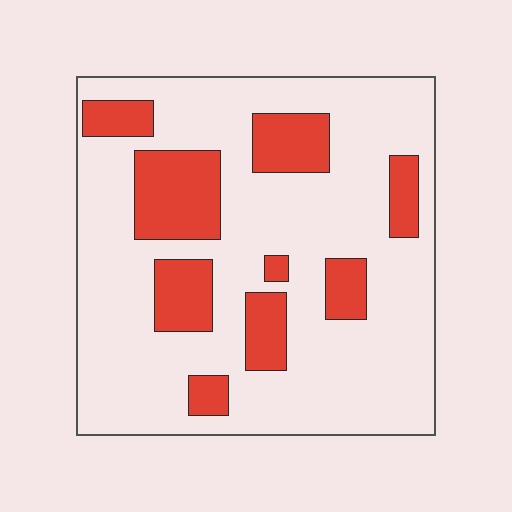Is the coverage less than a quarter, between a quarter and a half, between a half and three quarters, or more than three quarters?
Less than a quarter.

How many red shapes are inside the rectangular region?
9.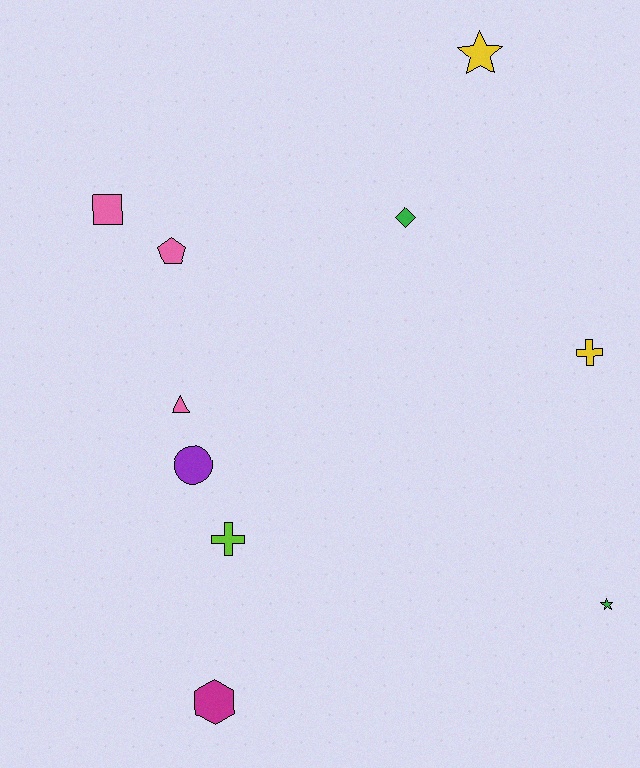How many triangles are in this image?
There is 1 triangle.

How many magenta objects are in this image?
There is 1 magenta object.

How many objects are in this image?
There are 10 objects.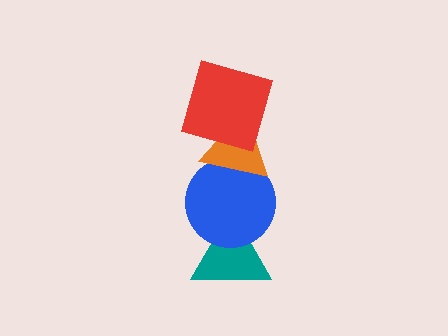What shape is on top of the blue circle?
The orange triangle is on top of the blue circle.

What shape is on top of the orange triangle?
The red square is on top of the orange triangle.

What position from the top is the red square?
The red square is 1st from the top.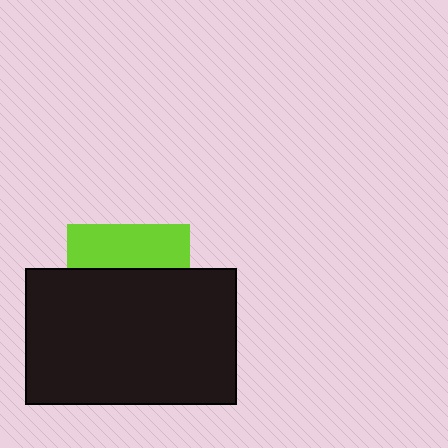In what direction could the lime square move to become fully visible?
The lime square could move up. That would shift it out from behind the black rectangle entirely.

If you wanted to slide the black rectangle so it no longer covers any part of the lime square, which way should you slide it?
Slide it down — that is the most direct way to separate the two shapes.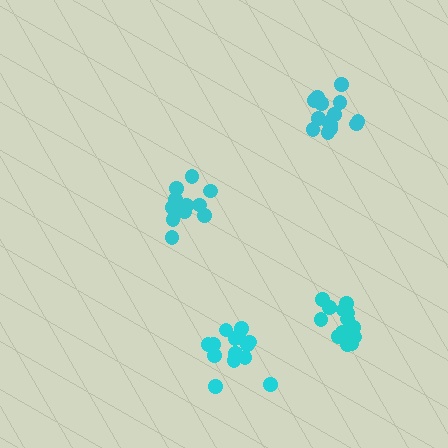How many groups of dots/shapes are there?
There are 4 groups.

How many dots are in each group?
Group 1: 14 dots, Group 2: 12 dots, Group 3: 14 dots, Group 4: 14 dots (54 total).